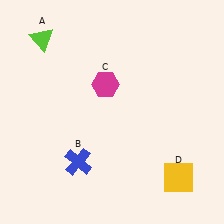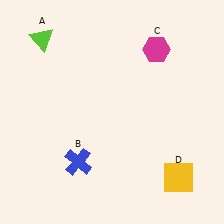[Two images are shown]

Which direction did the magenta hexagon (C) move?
The magenta hexagon (C) moved right.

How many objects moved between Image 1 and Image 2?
1 object moved between the two images.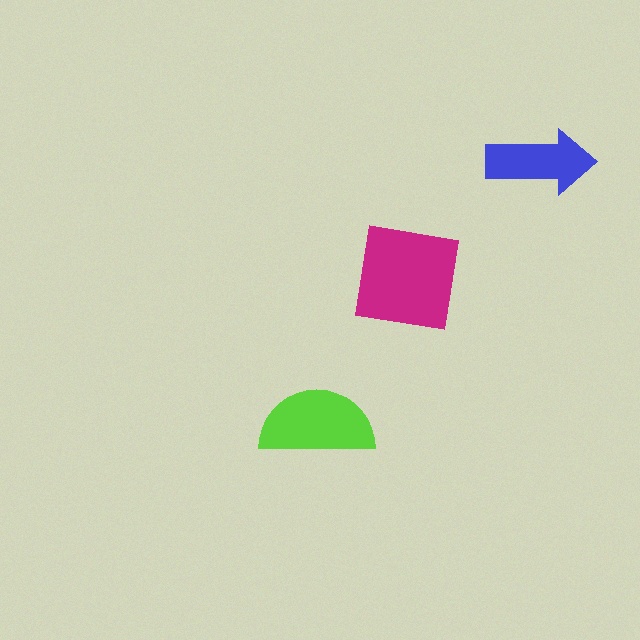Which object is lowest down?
The lime semicircle is bottommost.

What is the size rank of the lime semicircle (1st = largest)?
2nd.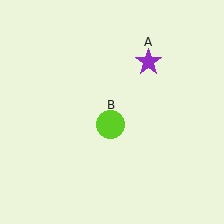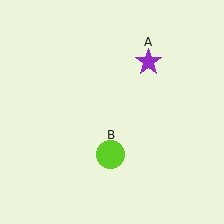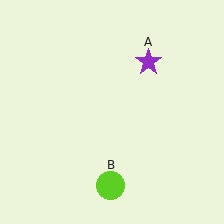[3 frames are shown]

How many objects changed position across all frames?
1 object changed position: lime circle (object B).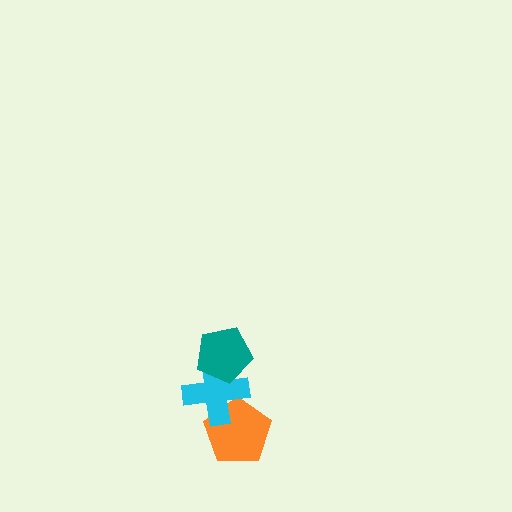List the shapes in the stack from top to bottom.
From top to bottom: the teal pentagon, the cyan cross, the orange pentagon.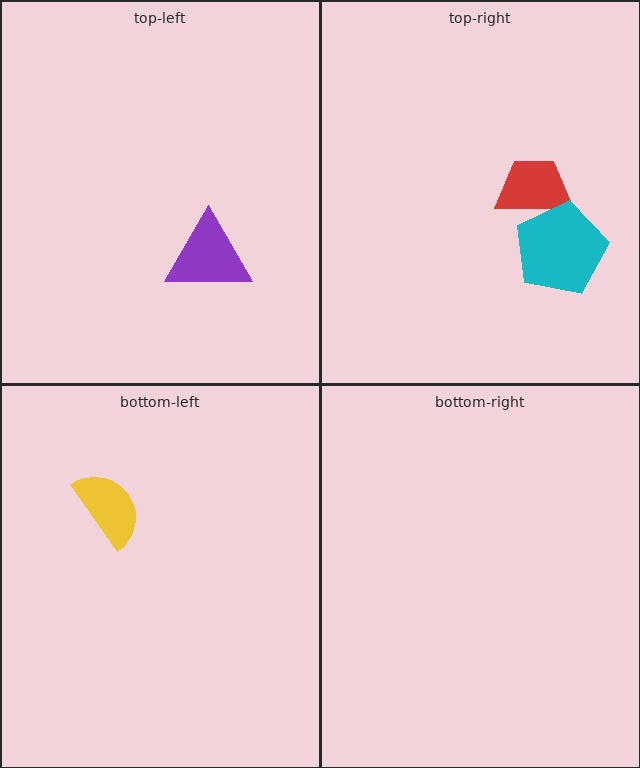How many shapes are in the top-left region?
1.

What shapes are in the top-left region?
The purple triangle.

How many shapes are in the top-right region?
2.